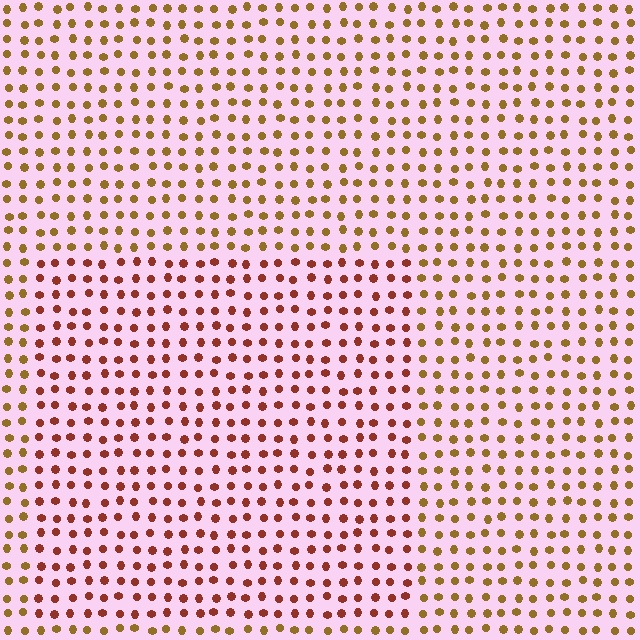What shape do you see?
I see a rectangle.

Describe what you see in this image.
The image is filled with small brown elements in a uniform arrangement. A rectangle-shaped region is visible where the elements are tinted to a slightly different hue, forming a subtle color boundary.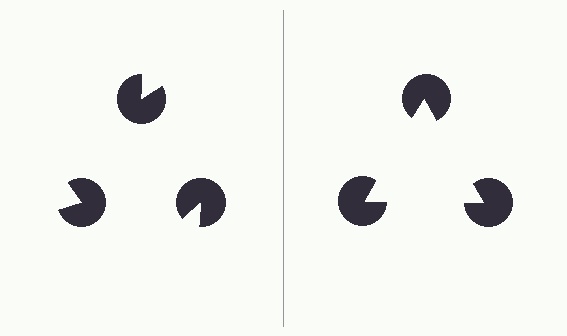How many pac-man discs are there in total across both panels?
6 — 3 on each side.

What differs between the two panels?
The pac-man discs are positioned identically on both sides; only the wedge orientations differ. On the right they align to a triangle; on the left they are misaligned.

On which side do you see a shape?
An illusory triangle appears on the right side. On the left side the wedge cuts are rotated, so no coherent shape forms.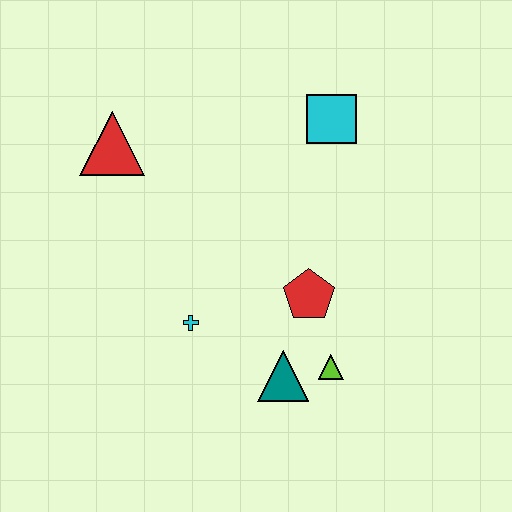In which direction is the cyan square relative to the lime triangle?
The cyan square is above the lime triangle.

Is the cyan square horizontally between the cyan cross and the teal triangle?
No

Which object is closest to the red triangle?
The cyan cross is closest to the red triangle.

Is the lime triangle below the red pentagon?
Yes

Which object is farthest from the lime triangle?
The red triangle is farthest from the lime triangle.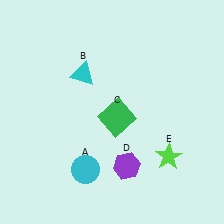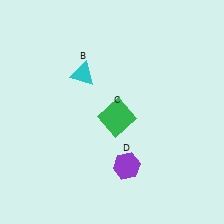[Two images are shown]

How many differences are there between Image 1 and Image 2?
There are 2 differences between the two images.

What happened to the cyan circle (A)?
The cyan circle (A) was removed in Image 2. It was in the bottom-left area of Image 1.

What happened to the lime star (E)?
The lime star (E) was removed in Image 2. It was in the bottom-right area of Image 1.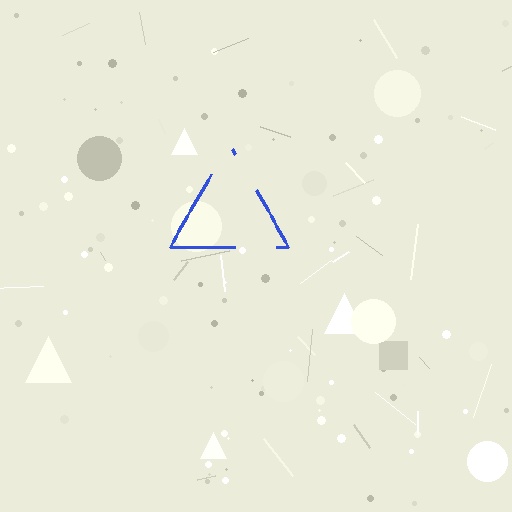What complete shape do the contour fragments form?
The contour fragments form a triangle.